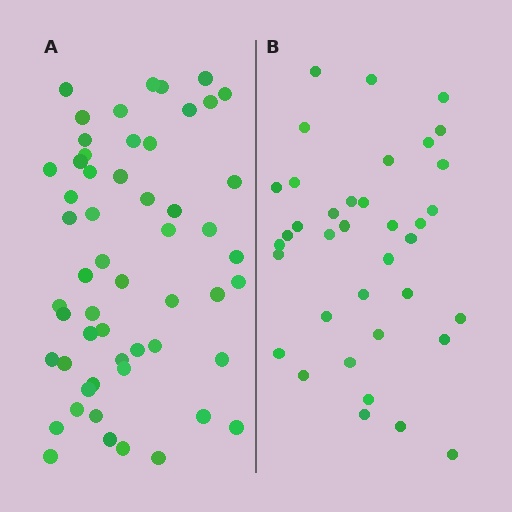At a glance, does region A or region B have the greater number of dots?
Region A (the left region) has more dots.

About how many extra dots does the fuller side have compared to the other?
Region A has approximately 20 more dots than region B.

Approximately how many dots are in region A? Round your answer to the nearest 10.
About 60 dots. (The exact count is 55, which rounds to 60.)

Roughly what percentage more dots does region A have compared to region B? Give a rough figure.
About 50% more.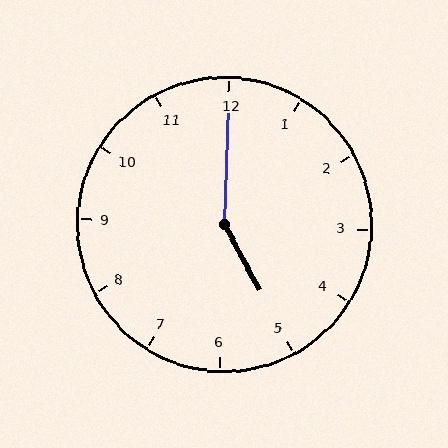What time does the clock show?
5:00.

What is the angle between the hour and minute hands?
Approximately 150 degrees.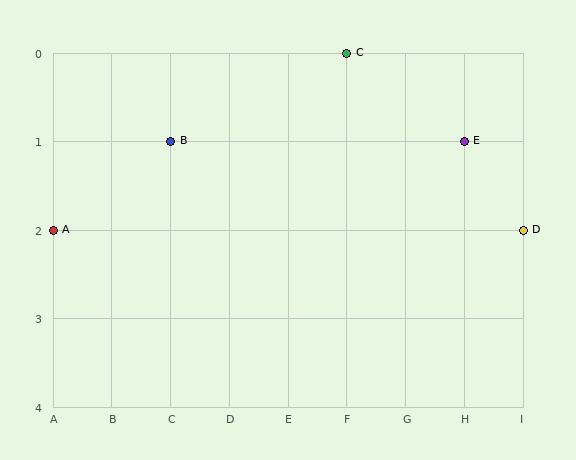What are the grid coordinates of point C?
Point C is at grid coordinates (F, 0).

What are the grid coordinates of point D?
Point D is at grid coordinates (I, 2).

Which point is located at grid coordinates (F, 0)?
Point C is at (F, 0).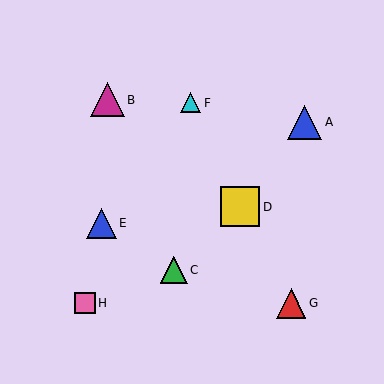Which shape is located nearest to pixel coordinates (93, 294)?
The pink square (labeled H) at (85, 303) is nearest to that location.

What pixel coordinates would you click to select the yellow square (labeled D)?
Click at (240, 207) to select the yellow square D.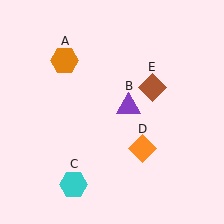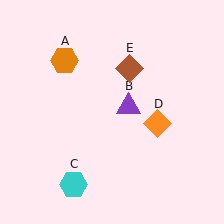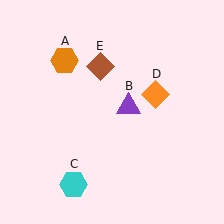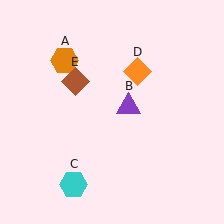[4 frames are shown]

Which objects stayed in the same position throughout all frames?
Orange hexagon (object A) and purple triangle (object B) and cyan hexagon (object C) remained stationary.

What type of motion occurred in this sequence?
The orange diamond (object D), brown diamond (object E) rotated counterclockwise around the center of the scene.